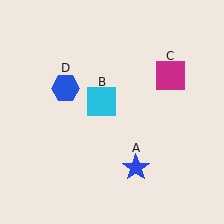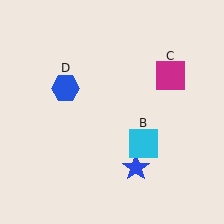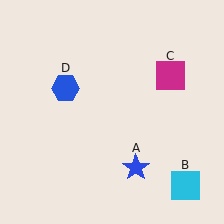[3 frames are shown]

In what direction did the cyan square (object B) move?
The cyan square (object B) moved down and to the right.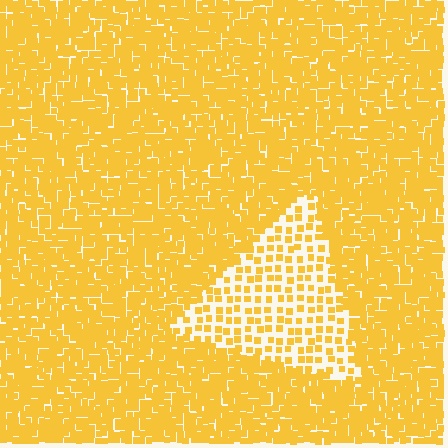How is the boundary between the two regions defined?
The boundary is defined by a change in element density (approximately 2.6x ratio). All elements are the same color, size, and shape.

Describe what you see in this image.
The image contains small yellow elements arranged at two different densities. A triangle-shaped region is visible where the elements are less densely packed than the surrounding area.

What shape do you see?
I see a triangle.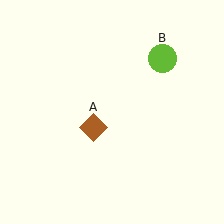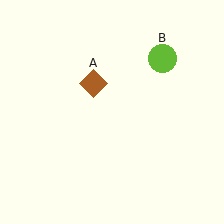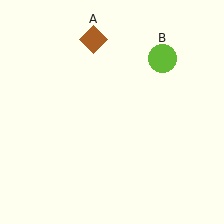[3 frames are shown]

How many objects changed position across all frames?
1 object changed position: brown diamond (object A).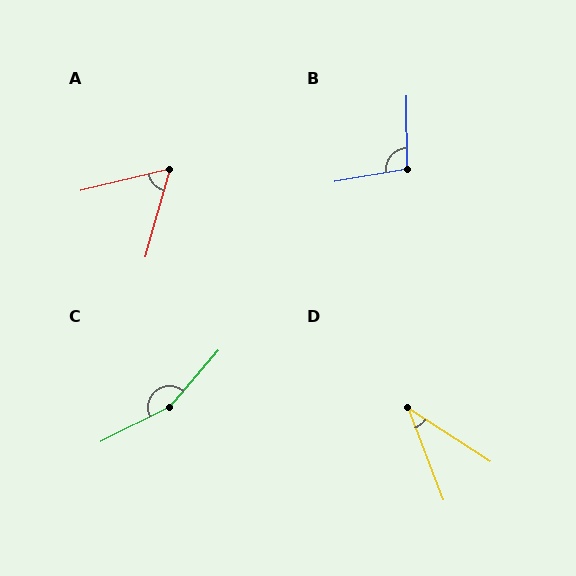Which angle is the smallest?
D, at approximately 36 degrees.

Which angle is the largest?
C, at approximately 157 degrees.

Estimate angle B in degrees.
Approximately 99 degrees.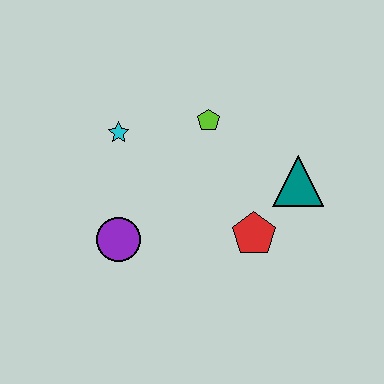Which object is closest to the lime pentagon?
The cyan star is closest to the lime pentagon.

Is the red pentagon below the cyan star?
Yes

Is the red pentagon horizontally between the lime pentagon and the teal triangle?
Yes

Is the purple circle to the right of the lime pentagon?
No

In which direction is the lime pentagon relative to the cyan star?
The lime pentagon is to the right of the cyan star.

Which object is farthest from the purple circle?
The teal triangle is farthest from the purple circle.